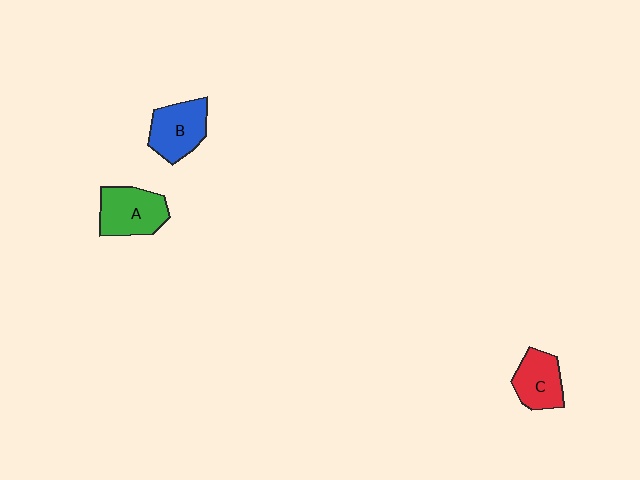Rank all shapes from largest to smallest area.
From largest to smallest: A (green), B (blue), C (red).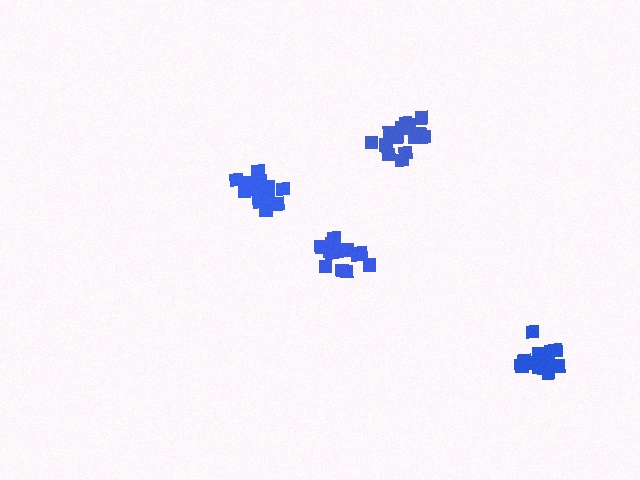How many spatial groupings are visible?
There are 4 spatial groupings.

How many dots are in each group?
Group 1: 18 dots, Group 2: 17 dots, Group 3: 16 dots, Group 4: 17 dots (68 total).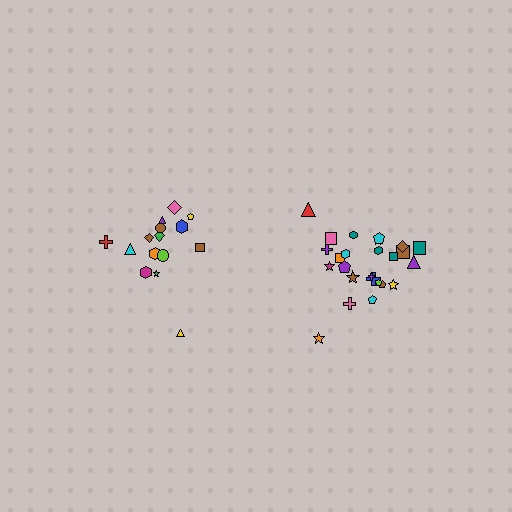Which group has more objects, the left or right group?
The right group.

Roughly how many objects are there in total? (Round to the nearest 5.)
Roughly 40 objects in total.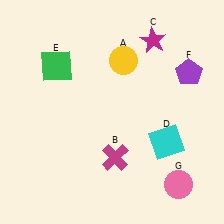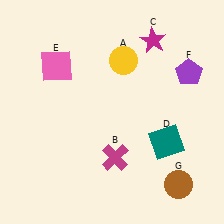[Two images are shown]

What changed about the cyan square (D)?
In Image 1, D is cyan. In Image 2, it changed to teal.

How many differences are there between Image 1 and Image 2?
There are 3 differences between the two images.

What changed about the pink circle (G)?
In Image 1, G is pink. In Image 2, it changed to brown.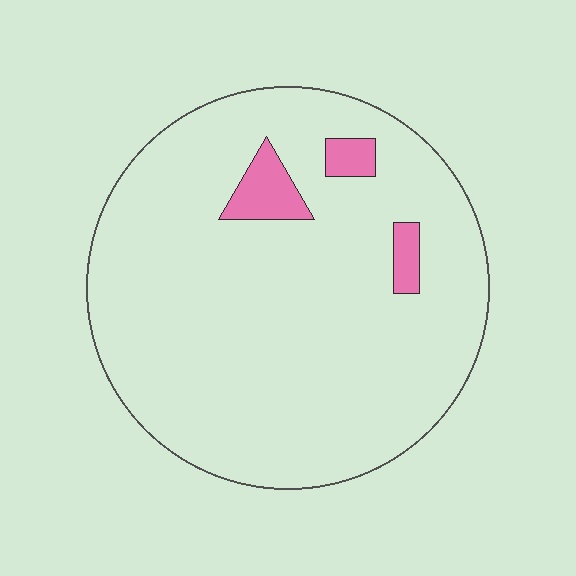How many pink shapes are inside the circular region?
3.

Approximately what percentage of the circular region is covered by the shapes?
Approximately 5%.